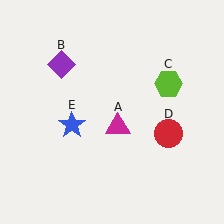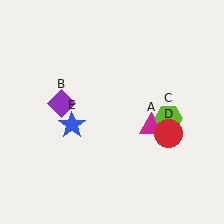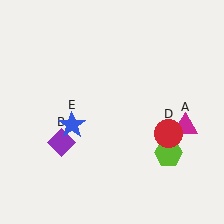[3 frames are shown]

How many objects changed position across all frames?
3 objects changed position: magenta triangle (object A), purple diamond (object B), lime hexagon (object C).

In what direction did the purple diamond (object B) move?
The purple diamond (object B) moved down.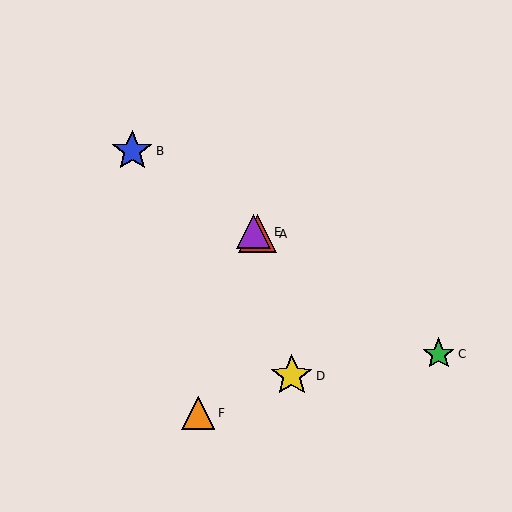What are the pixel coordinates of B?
Object B is at (132, 151).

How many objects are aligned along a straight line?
4 objects (A, B, C, E) are aligned along a straight line.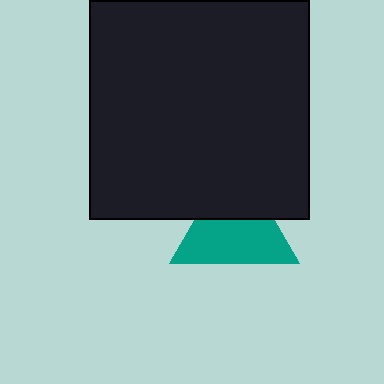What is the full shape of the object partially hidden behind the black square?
The partially hidden object is a teal triangle.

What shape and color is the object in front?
The object in front is a black square.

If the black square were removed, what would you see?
You would see the complete teal triangle.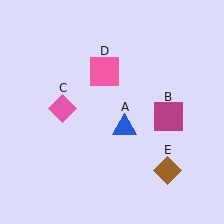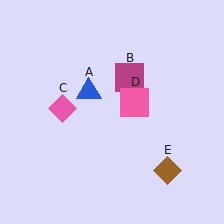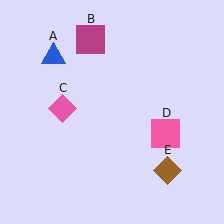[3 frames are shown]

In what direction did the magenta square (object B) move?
The magenta square (object B) moved up and to the left.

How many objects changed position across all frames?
3 objects changed position: blue triangle (object A), magenta square (object B), pink square (object D).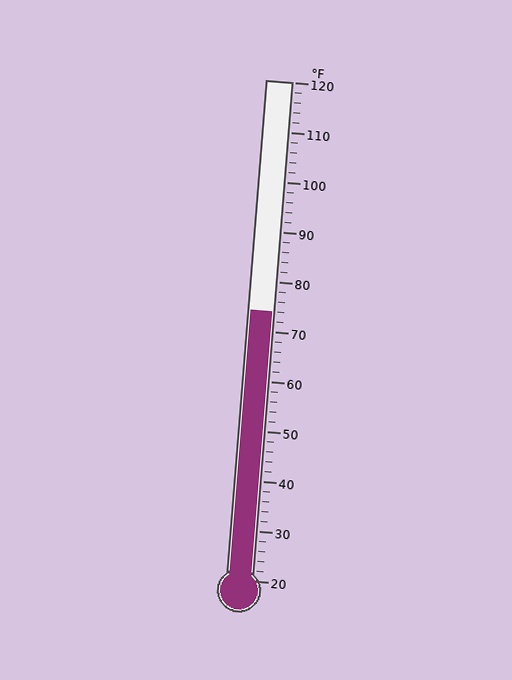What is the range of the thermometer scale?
The thermometer scale ranges from 20°F to 120°F.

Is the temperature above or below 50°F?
The temperature is above 50°F.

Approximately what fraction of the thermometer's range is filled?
The thermometer is filled to approximately 55% of its range.